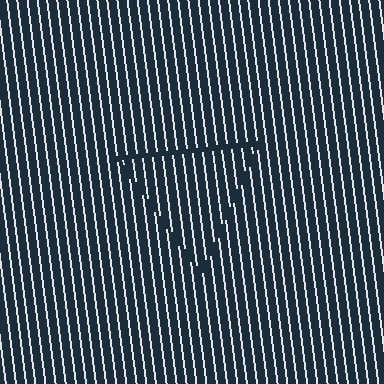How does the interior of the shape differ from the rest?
The interior of the shape contains the same grating, shifted by half a period — the contour is defined by the phase discontinuity where line-ends from the inner and outer gratings abut.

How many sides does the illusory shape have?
3 sides — the line-ends trace a triangle.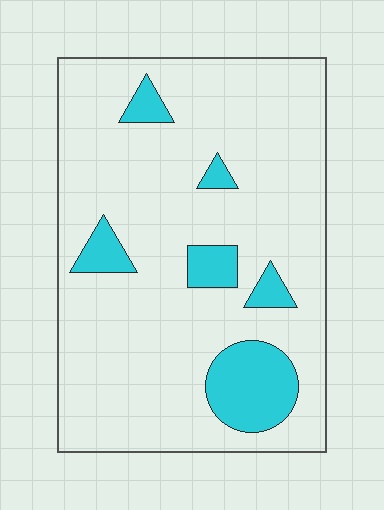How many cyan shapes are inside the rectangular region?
6.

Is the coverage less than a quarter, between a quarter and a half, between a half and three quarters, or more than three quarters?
Less than a quarter.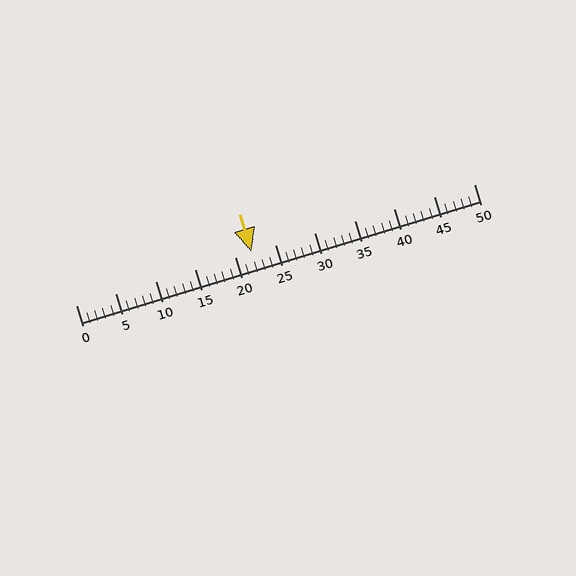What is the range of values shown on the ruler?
The ruler shows values from 0 to 50.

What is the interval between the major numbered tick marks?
The major tick marks are spaced 5 units apart.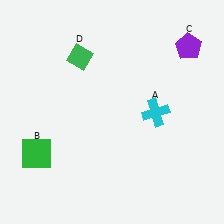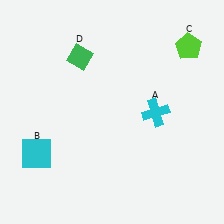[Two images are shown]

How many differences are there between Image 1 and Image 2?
There are 2 differences between the two images.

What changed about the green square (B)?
In Image 1, B is green. In Image 2, it changed to cyan.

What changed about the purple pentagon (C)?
In Image 1, C is purple. In Image 2, it changed to lime.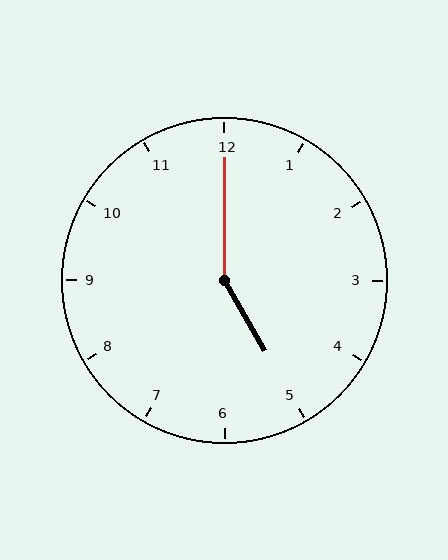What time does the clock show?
5:00.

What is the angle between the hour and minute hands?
Approximately 150 degrees.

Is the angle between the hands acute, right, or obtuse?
It is obtuse.